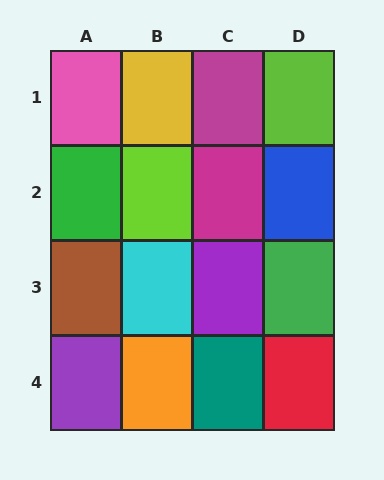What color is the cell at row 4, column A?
Purple.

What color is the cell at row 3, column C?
Purple.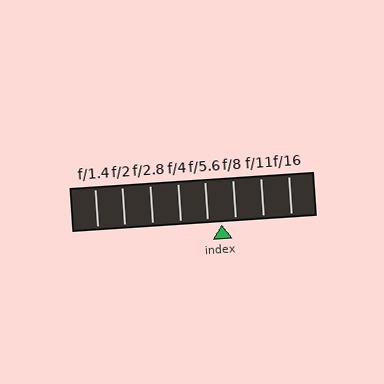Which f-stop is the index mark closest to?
The index mark is closest to f/5.6.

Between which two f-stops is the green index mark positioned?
The index mark is between f/5.6 and f/8.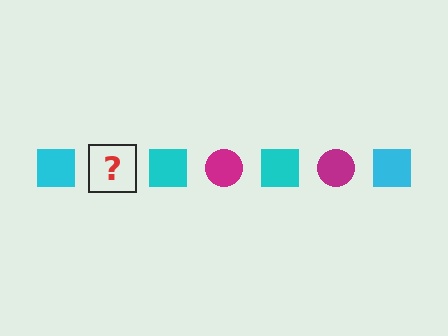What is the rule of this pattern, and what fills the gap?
The rule is that the pattern alternates between cyan square and magenta circle. The gap should be filled with a magenta circle.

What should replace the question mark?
The question mark should be replaced with a magenta circle.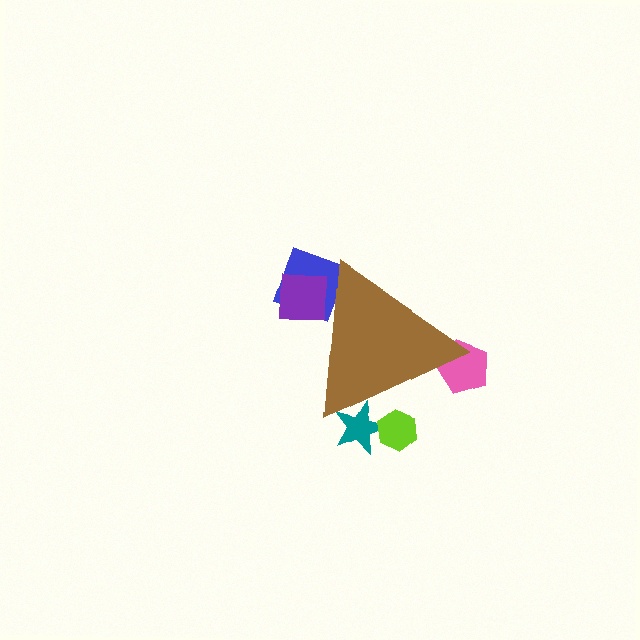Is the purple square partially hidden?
Yes, the purple square is partially hidden behind the brown triangle.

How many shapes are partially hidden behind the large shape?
5 shapes are partially hidden.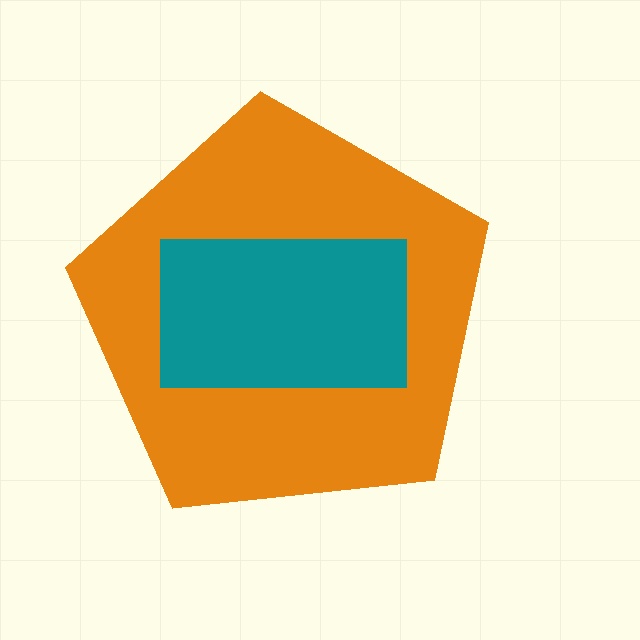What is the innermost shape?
The teal rectangle.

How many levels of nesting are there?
2.